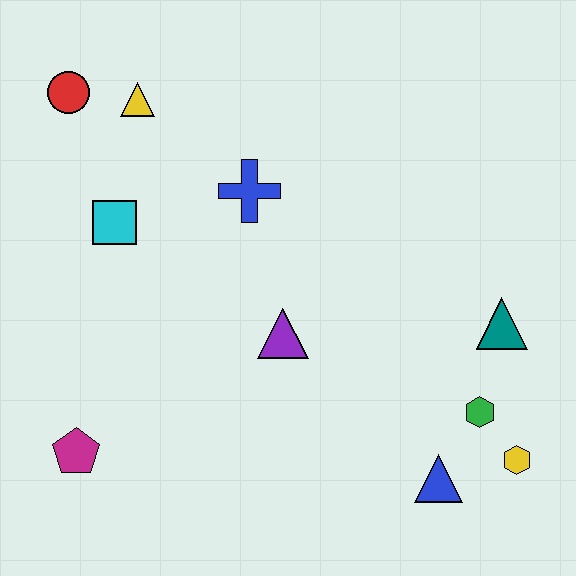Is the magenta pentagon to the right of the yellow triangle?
No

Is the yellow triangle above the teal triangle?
Yes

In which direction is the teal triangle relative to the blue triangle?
The teal triangle is above the blue triangle.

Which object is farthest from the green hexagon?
The red circle is farthest from the green hexagon.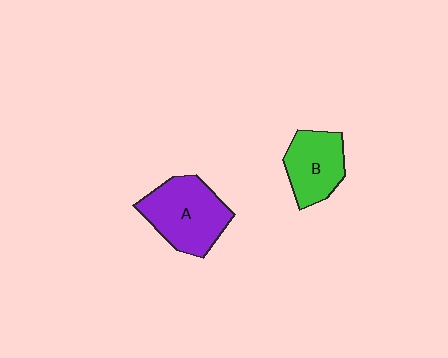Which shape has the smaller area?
Shape B (green).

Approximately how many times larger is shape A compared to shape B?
Approximately 1.3 times.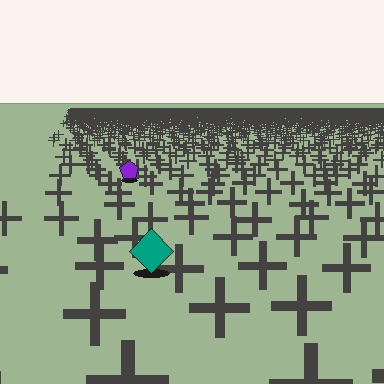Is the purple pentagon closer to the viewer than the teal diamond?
No. The teal diamond is closer — you can tell from the texture gradient: the ground texture is coarser near it.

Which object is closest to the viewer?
The teal diamond is closest. The texture marks near it are larger and more spread out.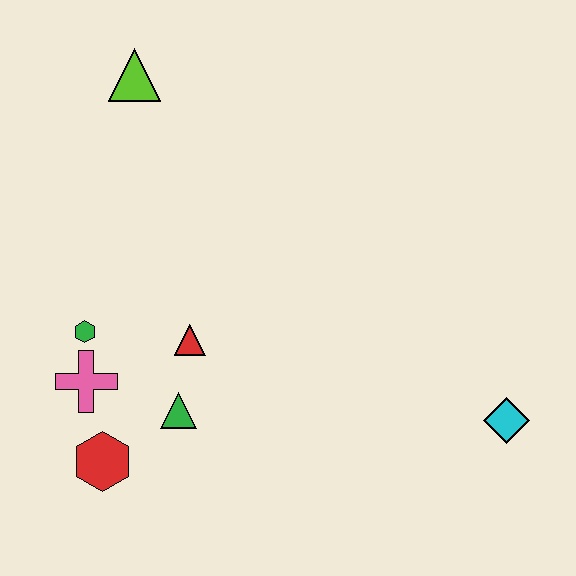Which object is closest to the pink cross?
The green hexagon is closest to the pink cross.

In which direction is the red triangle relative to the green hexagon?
The red triangle is to the right of the green hexagon.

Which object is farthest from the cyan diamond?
The lime triangle is farthest from the cyan diamond.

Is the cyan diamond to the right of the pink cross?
Yes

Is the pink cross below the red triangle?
Yes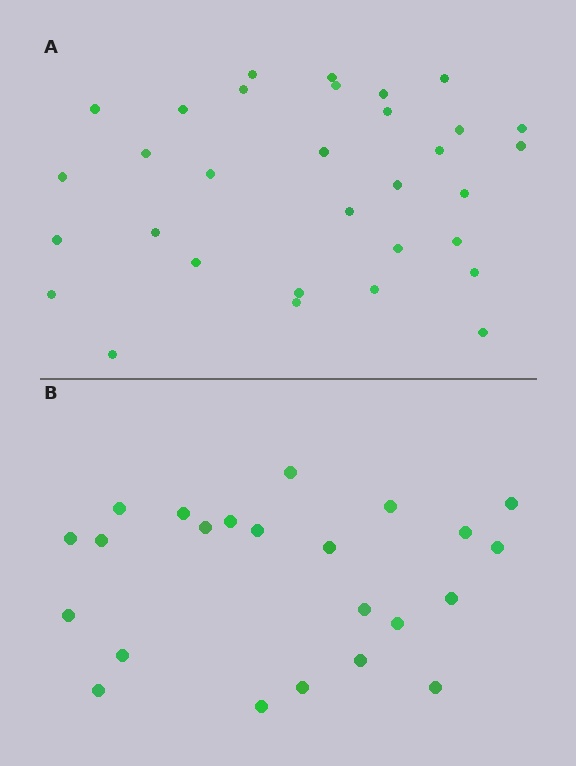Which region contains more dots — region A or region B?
Region A (the top region) has more dots.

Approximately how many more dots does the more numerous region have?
Region A has roughly 8 or so more dots than region B.